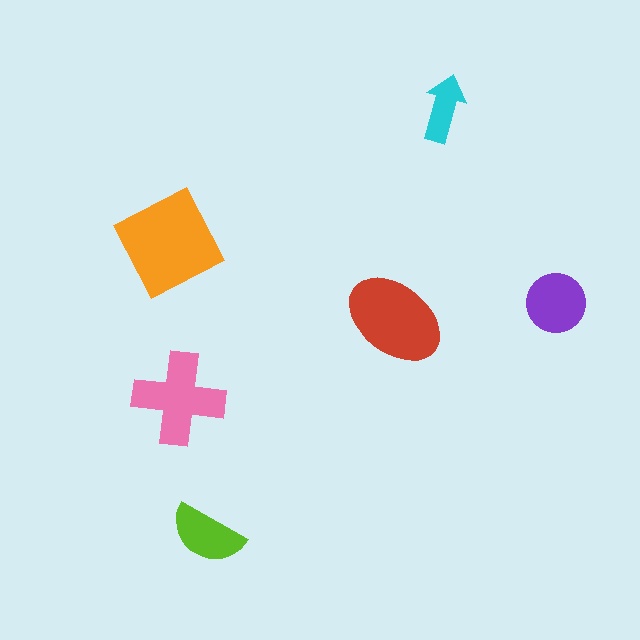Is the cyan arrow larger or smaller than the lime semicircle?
Smaller.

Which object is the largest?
The orange square.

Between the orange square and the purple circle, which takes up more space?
The orange square.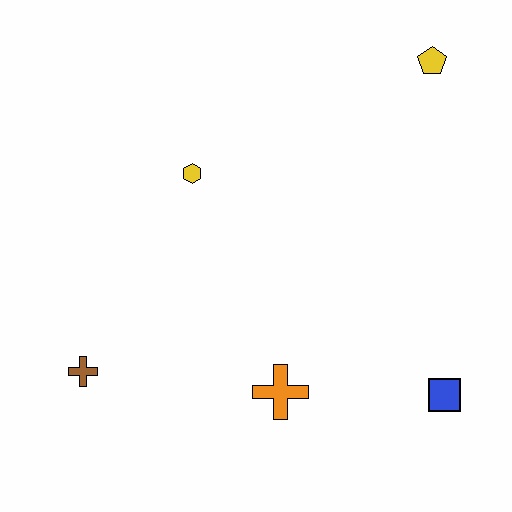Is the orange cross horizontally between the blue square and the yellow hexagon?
Yes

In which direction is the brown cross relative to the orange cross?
The brown cross is to the left of the orange cross.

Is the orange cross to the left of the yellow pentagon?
Yes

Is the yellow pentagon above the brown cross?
Yes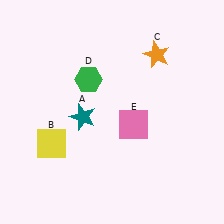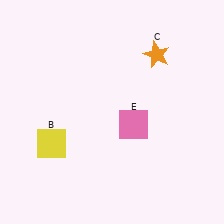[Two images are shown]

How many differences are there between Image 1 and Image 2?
There are 2 differences between the two images.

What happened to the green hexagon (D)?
The green hexagon (D) was removed in Image 2. It was in the top-left area of Image 1.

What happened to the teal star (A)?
The teal star (A) was removed in Image 2. It was in the bottom-left area of Image 1.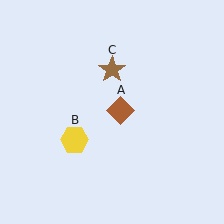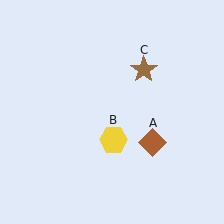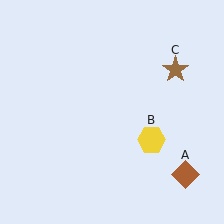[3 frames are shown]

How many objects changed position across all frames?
3 objects changed position: brown diamond (object A), yellow hexagon (object B), brown star (object C).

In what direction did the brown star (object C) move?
The brown star (object C) moved right.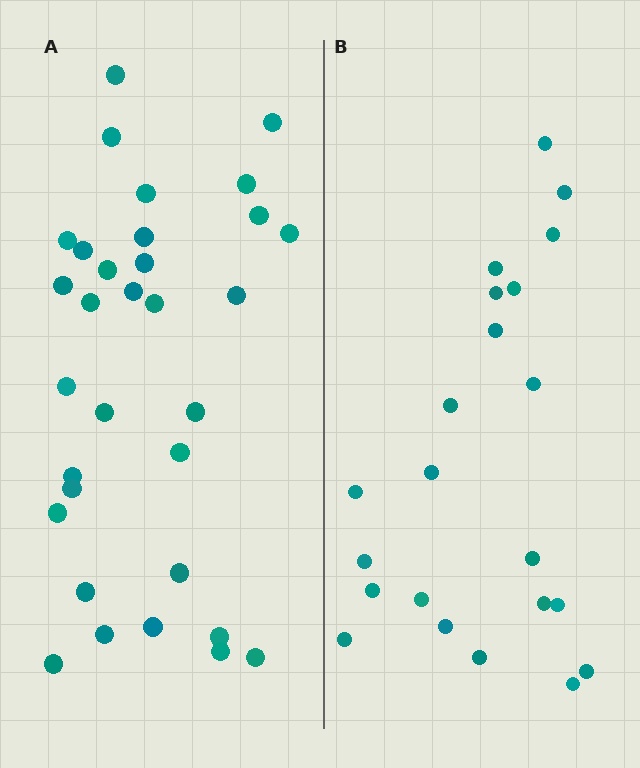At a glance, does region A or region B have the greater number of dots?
Region A (the left region) has more dots.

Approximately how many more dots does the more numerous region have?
Region A has roughly 10 or so more dots than region B.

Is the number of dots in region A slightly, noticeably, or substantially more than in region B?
Region A has substantially more. The ratio is roughly 1.5 to 1.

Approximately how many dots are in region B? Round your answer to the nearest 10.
About 20 dots. (The exact count is 22, which rounds to 20.)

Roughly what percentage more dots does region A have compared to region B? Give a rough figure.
About 45% more.